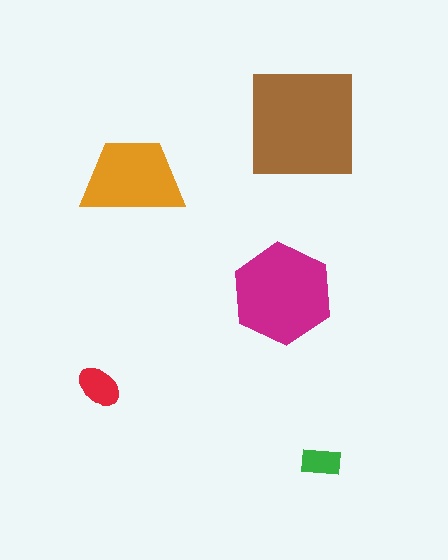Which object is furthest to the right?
The green rectangle is rightmost.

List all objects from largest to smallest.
The brown square, the magenta hexagon, the orange trapezoid, the red ellipse, the green rectangle.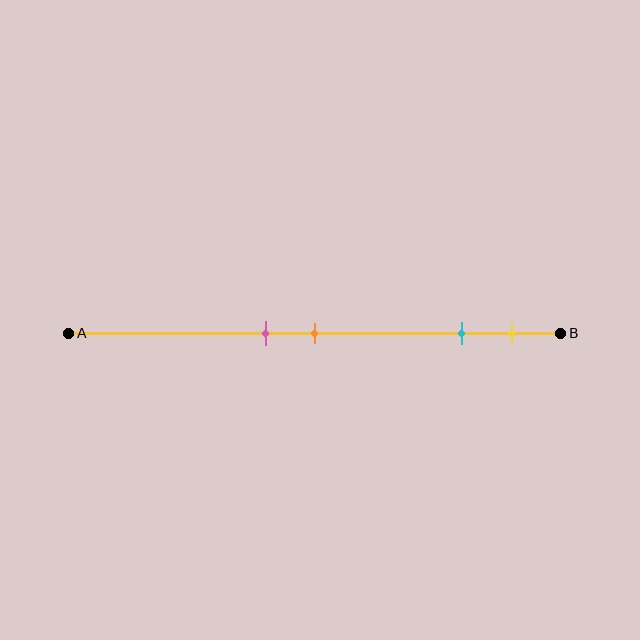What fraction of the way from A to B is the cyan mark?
The cyan mark is approximately 80% (0.8) of the way from A to B.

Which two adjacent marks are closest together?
The pink and orange marks are the closest adjacent pair.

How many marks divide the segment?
There are 4 marks dividing the segment.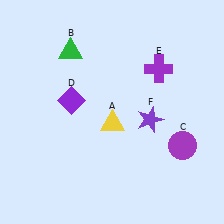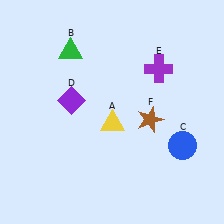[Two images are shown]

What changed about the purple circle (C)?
In Image 1, C is purple. In Image 2, it changed to blue.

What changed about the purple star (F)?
In Image 1, F is purple. In Image 2, it changed to brown.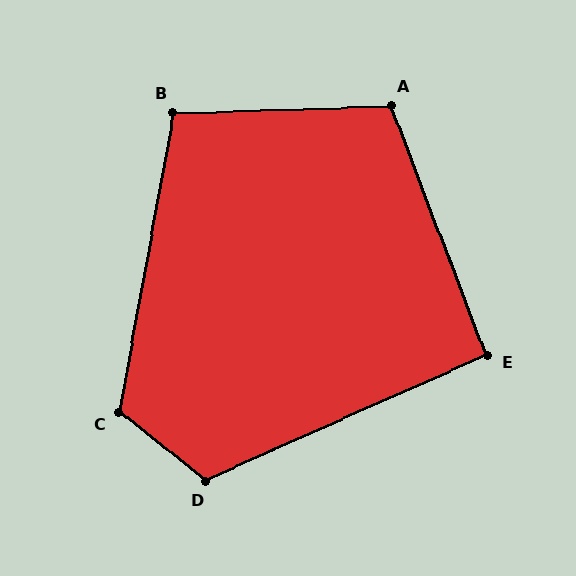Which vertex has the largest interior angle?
C, at approximately 118 degrees.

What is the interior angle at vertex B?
Approximately 102 degrees (obtuse).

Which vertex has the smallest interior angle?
E, at approximately 93 degrees.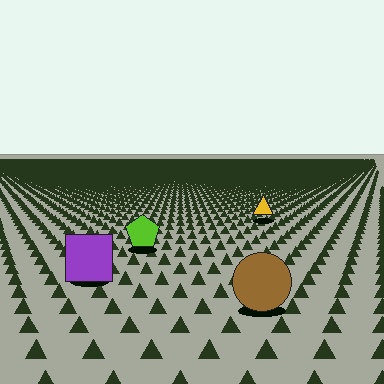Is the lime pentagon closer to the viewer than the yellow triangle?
Yes. The lime pentagon is closer — you can tell from the texture gradient: the ground texture is coarser near it.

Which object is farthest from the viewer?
The yellow triangle is farthest from the viewer. It appears smaller and the ground texture around it is denser.